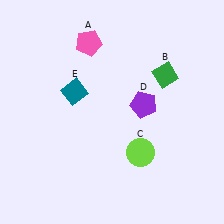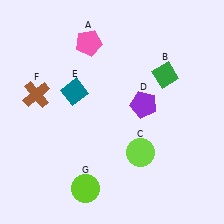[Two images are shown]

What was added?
A brown cross (F), a lime circle (G) were added in Image 2.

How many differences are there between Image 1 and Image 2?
There are 2 differences between the two images.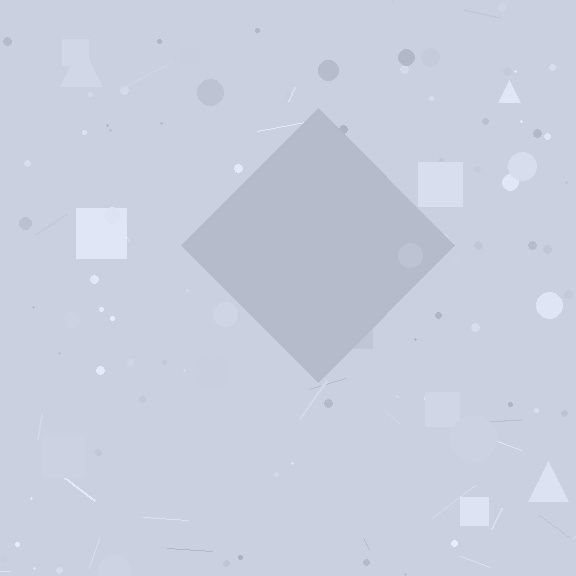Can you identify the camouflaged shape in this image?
The camouflaged shape is a diamond.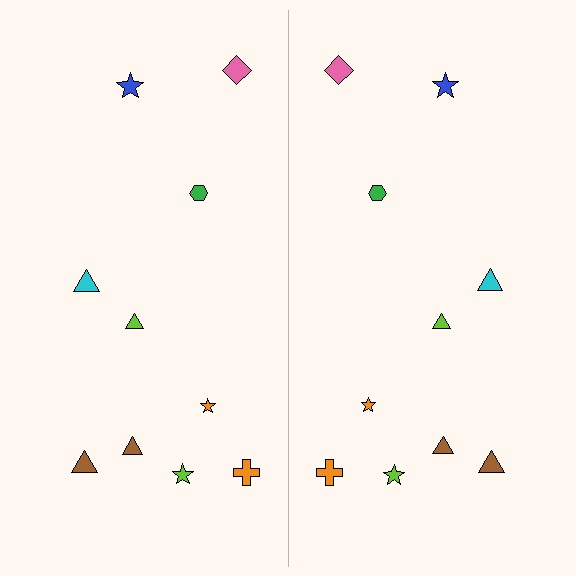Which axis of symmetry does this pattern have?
The pattern has a vertical axis of symmetry running through the center of the image.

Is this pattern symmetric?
Yes, this pattern has bilateral (reflection) symmetry.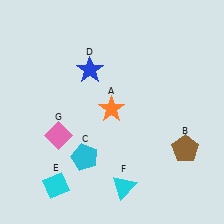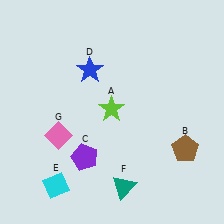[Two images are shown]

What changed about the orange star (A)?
In Image 1, A is orange. In Image 2, it changed to lime.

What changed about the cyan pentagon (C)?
In Image 1, C is cyan. In Image 2, it changed to purple.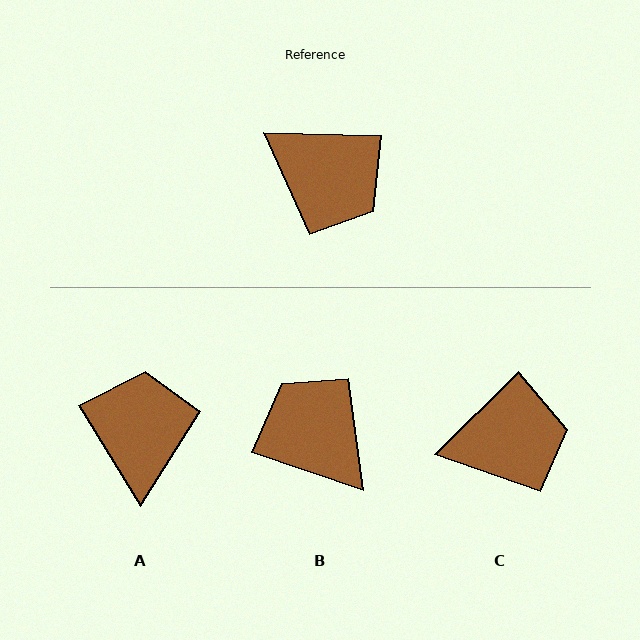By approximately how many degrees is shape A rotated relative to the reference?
Approximately 123 degrees counter-clockwise.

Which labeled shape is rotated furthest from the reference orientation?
B, about 163 degrees away.